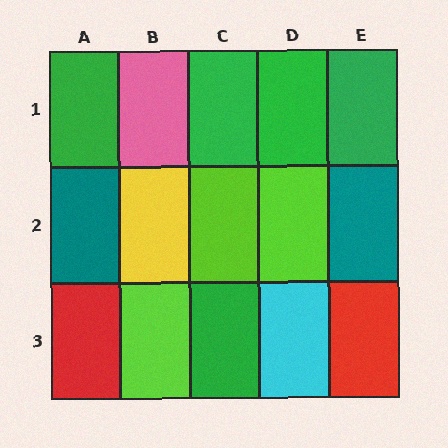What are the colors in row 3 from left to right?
Red, lime, green, cyan, red.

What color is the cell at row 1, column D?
Green.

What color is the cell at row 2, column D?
Lime.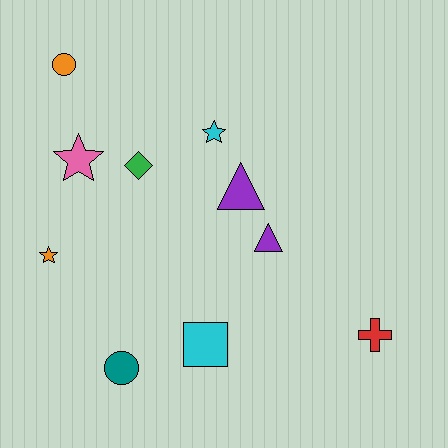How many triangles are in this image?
There are 2 triangles.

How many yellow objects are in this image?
There are no yellow objects.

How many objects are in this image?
There are 10 objects.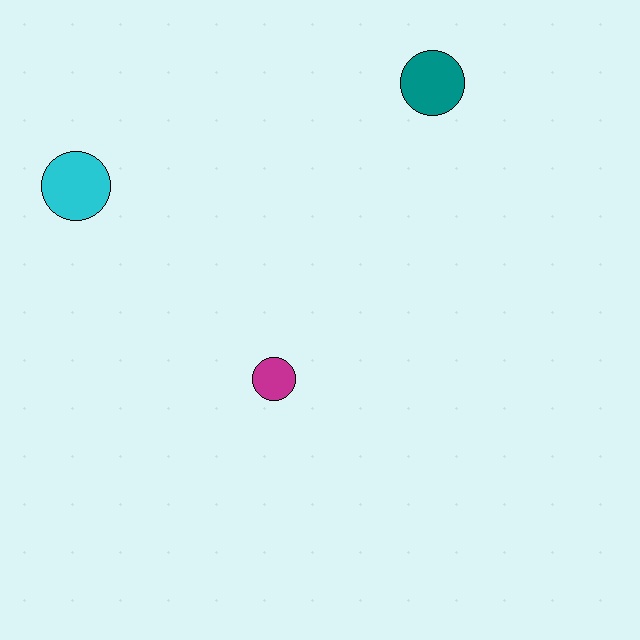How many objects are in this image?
There are 3 objects.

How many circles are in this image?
There are 3 circles.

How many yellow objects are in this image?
There are no yellow objects.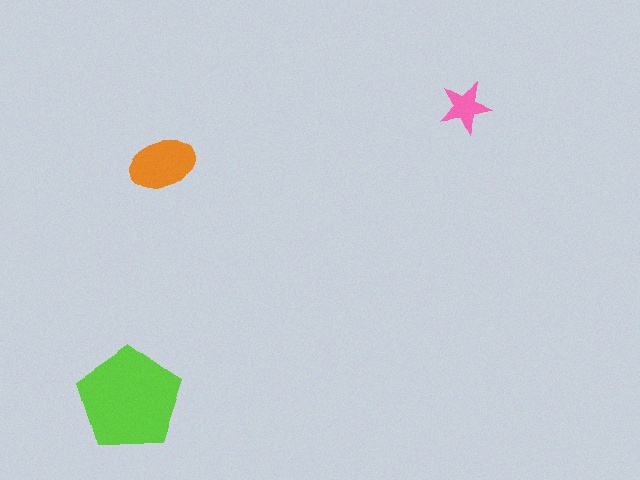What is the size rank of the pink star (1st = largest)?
3rd.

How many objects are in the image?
There are 3 objects in the image.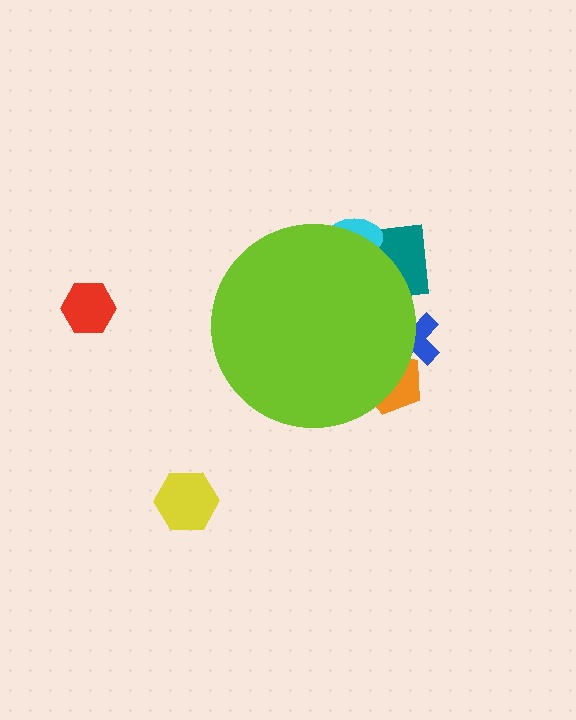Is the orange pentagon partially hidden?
Yes, the orange pentagon is partially hidden behind the lime circle.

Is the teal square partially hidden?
Yes, the teal square is partially hidden behind the lime circle.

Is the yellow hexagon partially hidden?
No, the yellow hexagon is fully visible.